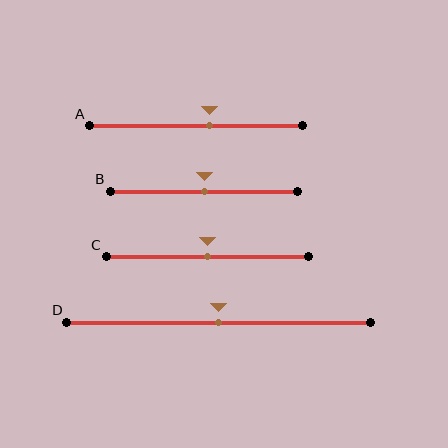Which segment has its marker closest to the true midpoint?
Segment B has its marker closest to the true midpoint.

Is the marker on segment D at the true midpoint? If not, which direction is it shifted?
Yes, the marker on segment D is at the true midpoint.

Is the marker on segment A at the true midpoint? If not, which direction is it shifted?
No, the marker on segment A is shifted to the right by about 6% of the segment length.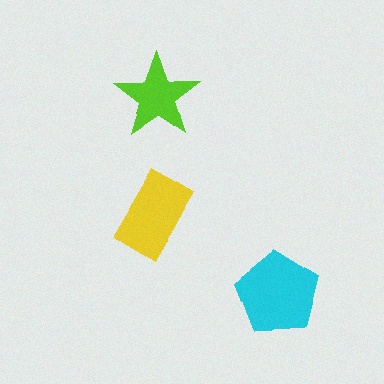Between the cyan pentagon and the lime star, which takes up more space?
The cyan pentagon.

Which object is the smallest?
The lime star.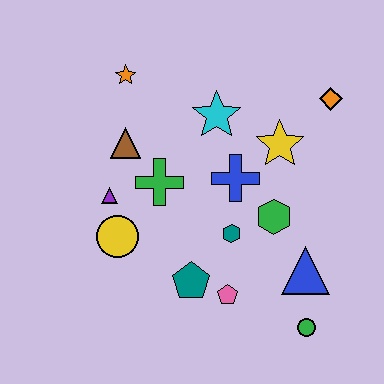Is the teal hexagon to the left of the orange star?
No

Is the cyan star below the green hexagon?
No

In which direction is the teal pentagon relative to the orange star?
The teal pentagon is below the orange star.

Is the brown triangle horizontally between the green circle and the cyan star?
No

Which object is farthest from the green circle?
The orange star is farthest from the green circle.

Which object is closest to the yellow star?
The blue cross is closest to the yellow star.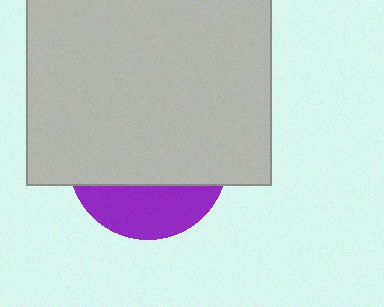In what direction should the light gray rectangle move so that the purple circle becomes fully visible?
The light gray rectangle should move up. That is the shortest direction to clear the overlap and leave the purple circle fully visible.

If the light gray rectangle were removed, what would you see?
You would see the complete purple circle.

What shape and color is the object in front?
The object in front is a light gray rectangle.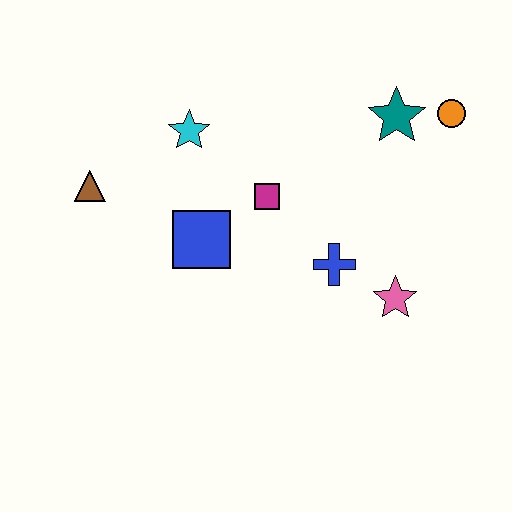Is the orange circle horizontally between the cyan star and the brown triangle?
No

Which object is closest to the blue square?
The magenta square is closest to the blue square.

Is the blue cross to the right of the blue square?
Yes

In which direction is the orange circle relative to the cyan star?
The orange circle is to the right of the cyan star.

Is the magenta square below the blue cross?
No